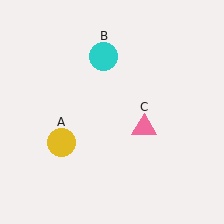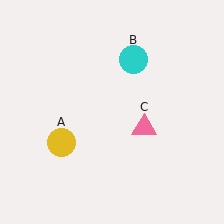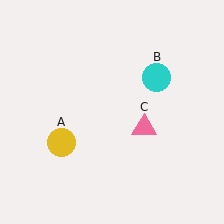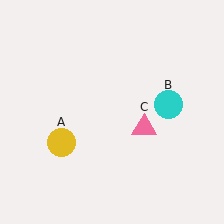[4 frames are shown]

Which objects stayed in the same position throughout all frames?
Yellow circle (object A) and pink triangle (object C) remained stationary.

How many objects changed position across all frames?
1 object changed position: cyan circle (object B).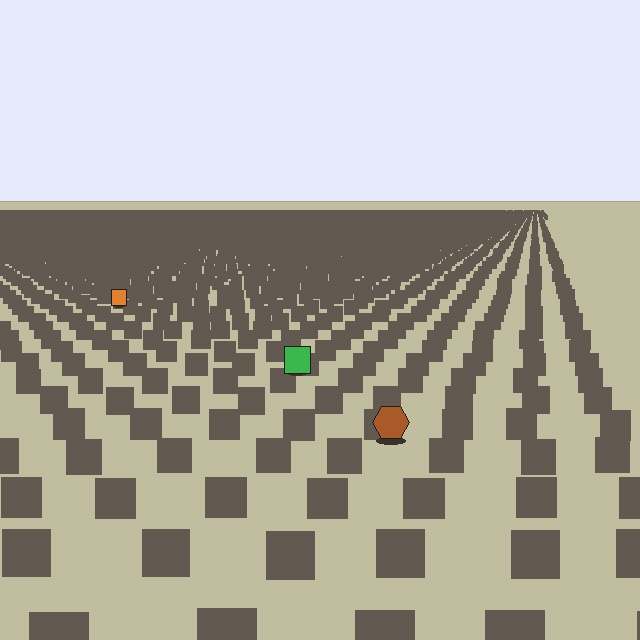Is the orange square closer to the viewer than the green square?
No. The green square is closer — you can tell from the texture gradient: the ground texture is coarser near it.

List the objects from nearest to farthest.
From nearest to farthest: the brown hexagon, the green square, the orange square.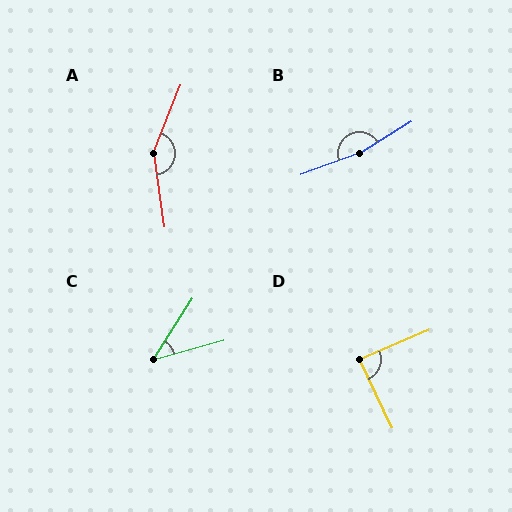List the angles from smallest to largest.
C (42°), D (87°), A (150°), B (168°).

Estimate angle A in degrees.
Approximately 150 degrees.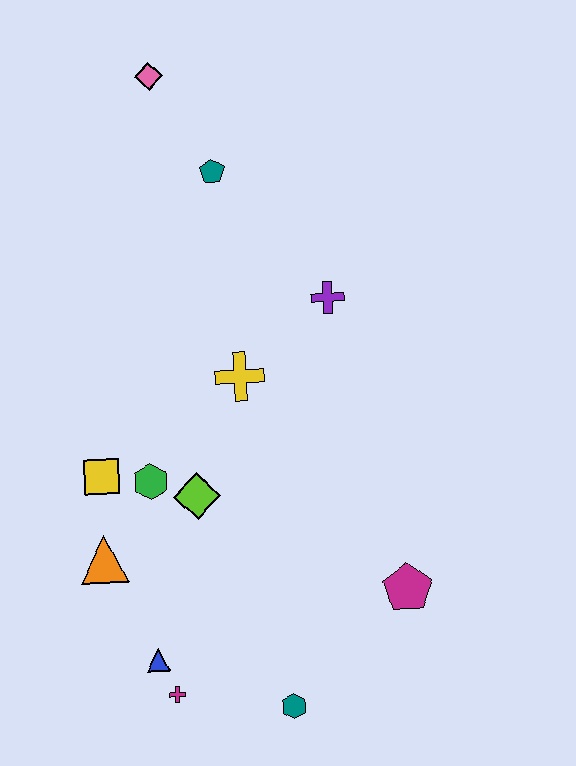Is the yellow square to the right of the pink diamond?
No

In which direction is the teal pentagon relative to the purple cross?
The teal pentagon is above the purple cross.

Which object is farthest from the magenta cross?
The pink diamond is farthest from the magenta cross.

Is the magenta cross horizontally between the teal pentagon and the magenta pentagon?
No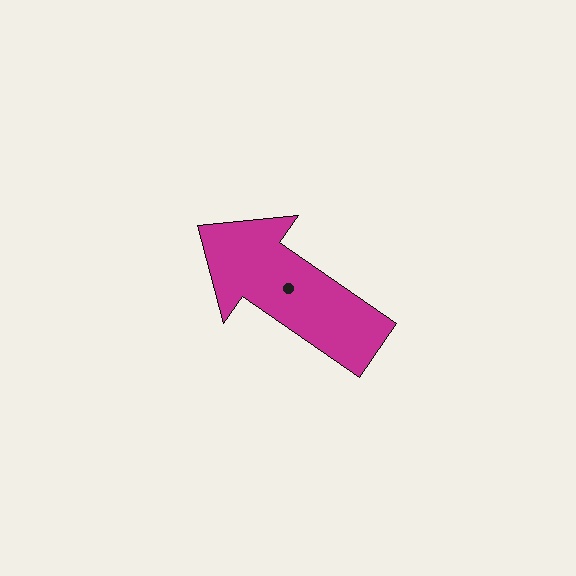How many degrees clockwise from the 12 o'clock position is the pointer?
Approximately 305 degrees.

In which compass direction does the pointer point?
Northwest.